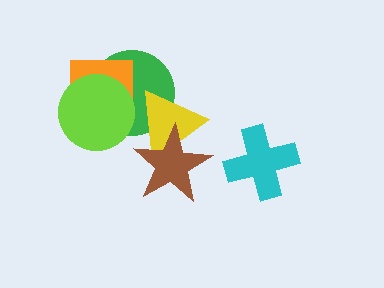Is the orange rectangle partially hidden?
Yes, it is partially covered by another shape.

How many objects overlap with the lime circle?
2 objects overlap with the lime circle.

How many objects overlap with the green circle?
3 objects overlap with the green circle.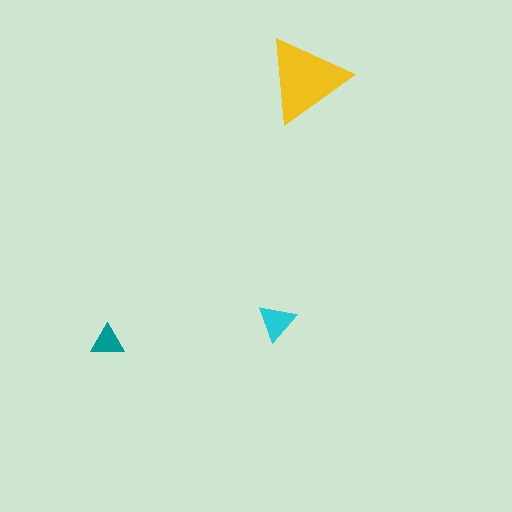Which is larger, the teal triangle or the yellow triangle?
The yellow one.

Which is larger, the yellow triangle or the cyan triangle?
The yellow one.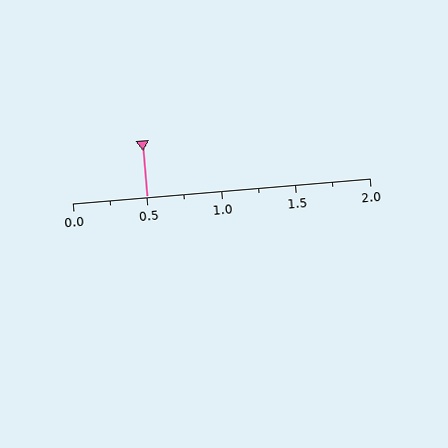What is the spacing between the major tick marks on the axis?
The major ticks are spaced 0.5 apart.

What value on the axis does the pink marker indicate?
The marker indicates approximately 0.5.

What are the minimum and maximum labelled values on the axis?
The axis runs from 0.0 to 2.0.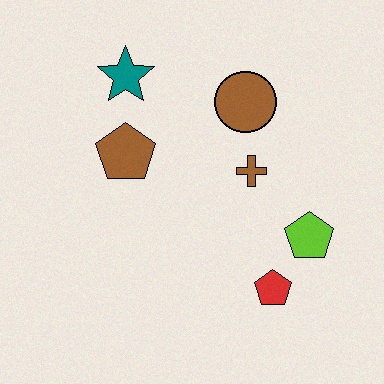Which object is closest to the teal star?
The brown pentagon is closest to the teal star.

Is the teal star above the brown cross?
Yes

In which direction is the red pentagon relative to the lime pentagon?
The red pentagon is below the lime pentagon.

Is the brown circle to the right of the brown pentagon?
Yes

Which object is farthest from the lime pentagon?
The teal star is farthest from the lime pentagon.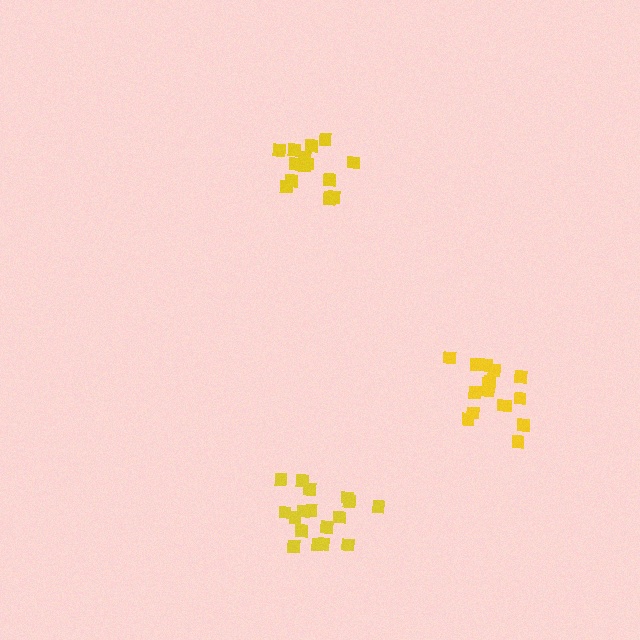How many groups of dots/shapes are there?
There are 3 groups.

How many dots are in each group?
Group 1: 16 dots, Group 2: 17 dots, Group 3: 15 dots (48 total).